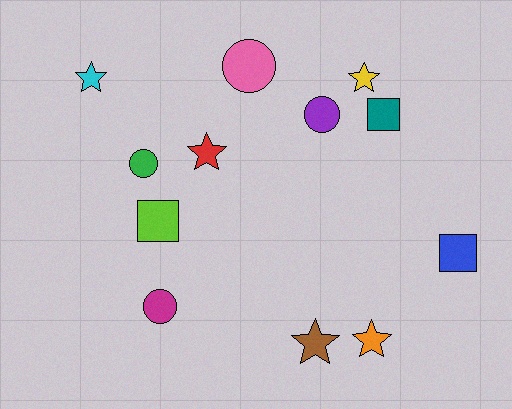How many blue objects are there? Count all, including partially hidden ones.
There is 1 blue object.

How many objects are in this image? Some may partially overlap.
There are 12 objects.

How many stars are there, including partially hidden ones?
There are 5 stars.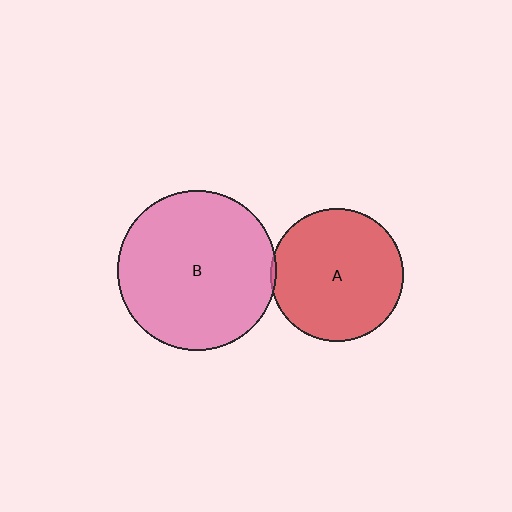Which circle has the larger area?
Circle B (pink).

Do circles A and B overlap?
Yes.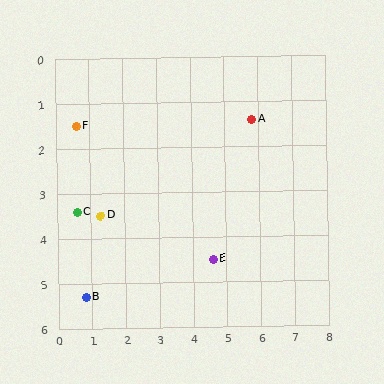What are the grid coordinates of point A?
Point A is at approximately (5.8, 1.4).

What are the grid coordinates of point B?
Point B is at approximately (0.8, 5.3).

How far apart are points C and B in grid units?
Points C and B are about 1.9 grid units apart.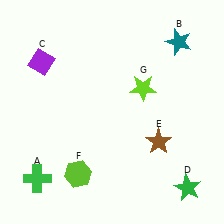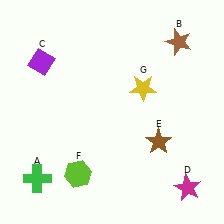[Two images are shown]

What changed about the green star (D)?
In Image 1, D is green. In Image 2, it changed to magenta.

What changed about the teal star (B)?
In Image 1, B is teal. In Image 2, it changed to brown.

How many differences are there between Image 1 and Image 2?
There are 3 differences between the two images.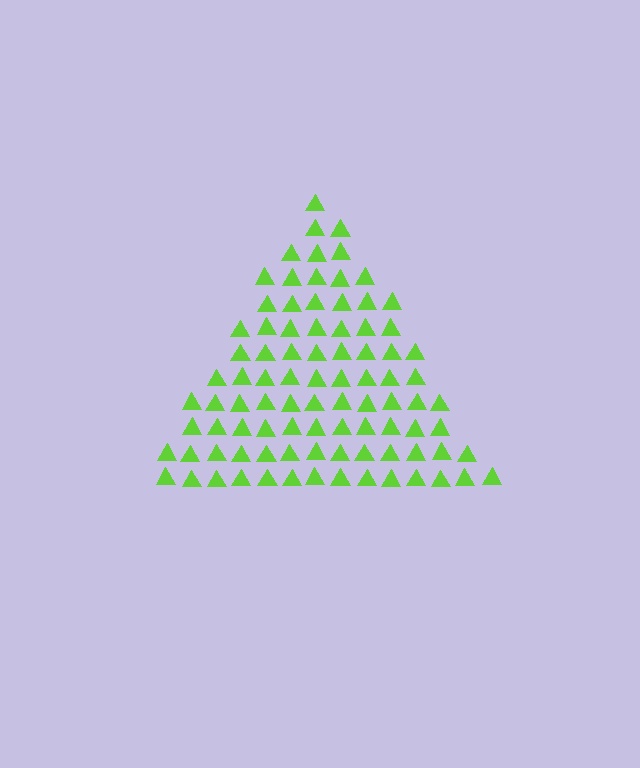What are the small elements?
The small elements are triangles.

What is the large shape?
The large shape is a triangle.